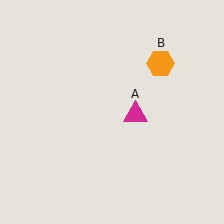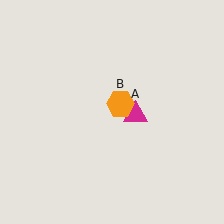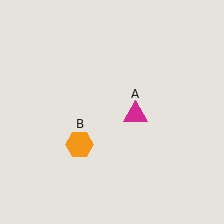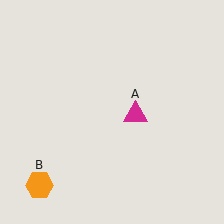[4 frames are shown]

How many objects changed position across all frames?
1 object changed position: orange hexagon (object B).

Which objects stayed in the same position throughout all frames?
Magenta triangle (object A) remained stationary.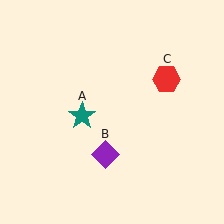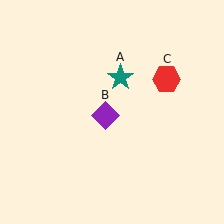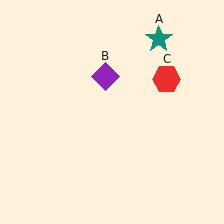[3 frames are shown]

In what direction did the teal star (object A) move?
The teal star (object A) moved up and to the right.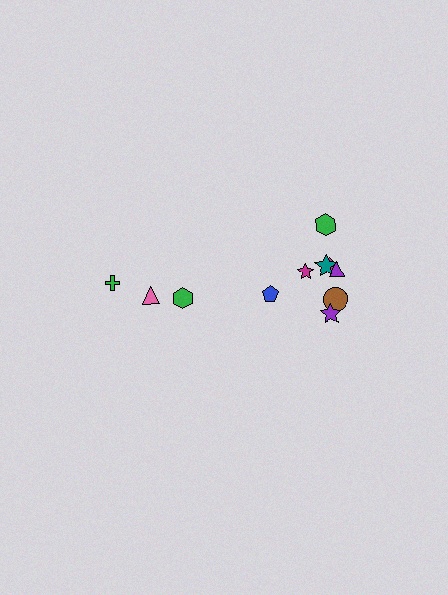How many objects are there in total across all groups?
There are 11 objects.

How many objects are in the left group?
There are 3 objects.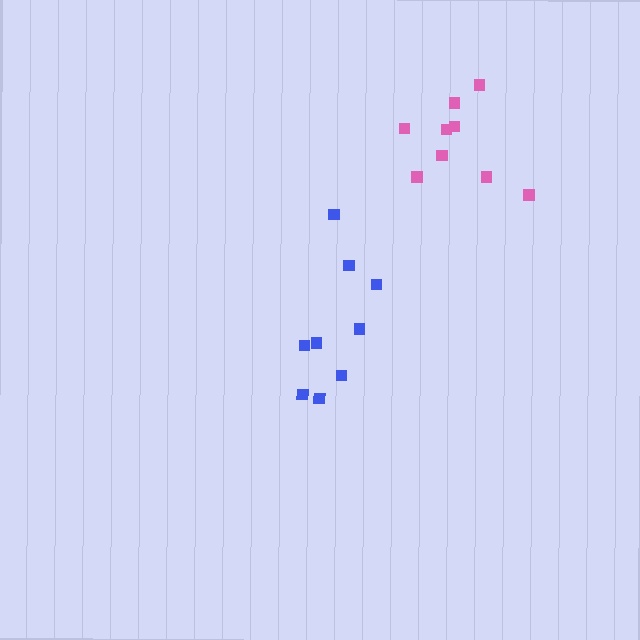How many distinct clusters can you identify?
There are 2 distinct clusters.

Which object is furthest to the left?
The blue cluster is leftmost.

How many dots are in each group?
Group 1: 9 dots, Group 2: 9 dots (18 total).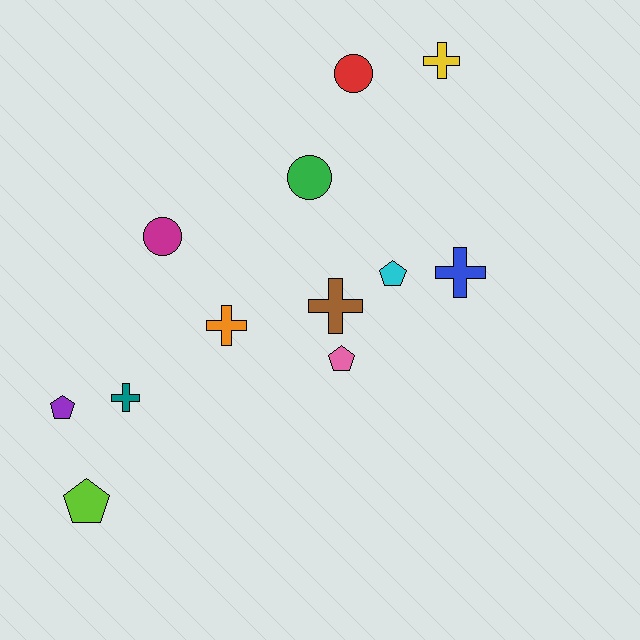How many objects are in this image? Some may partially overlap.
There are 12 objects.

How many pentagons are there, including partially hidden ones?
There are 4 pentagons.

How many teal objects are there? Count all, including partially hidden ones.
There is 1 teal object.